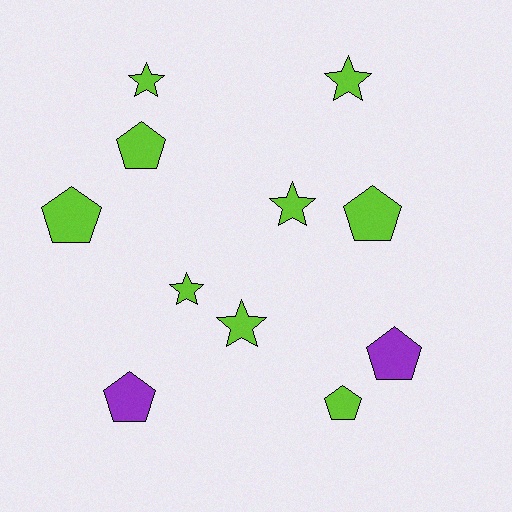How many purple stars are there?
There are no purple stars.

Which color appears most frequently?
Lime, with 9 objects.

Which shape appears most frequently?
Pentagon, with 6 objects.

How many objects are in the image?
There are 11 objects.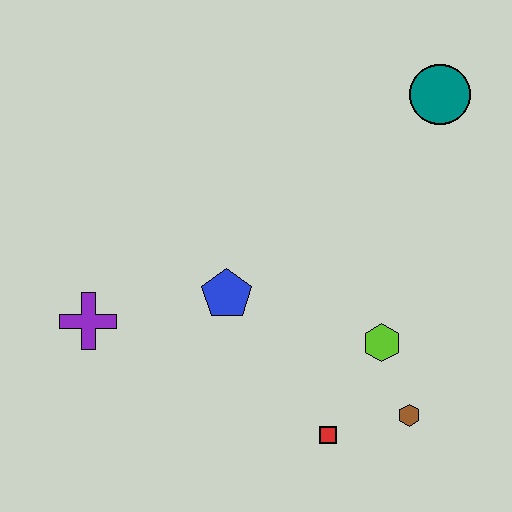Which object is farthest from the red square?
The teal circle is farthest from the red square.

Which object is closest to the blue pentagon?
The purple cross is closest to the blue pentagon.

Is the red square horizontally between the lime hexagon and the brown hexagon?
No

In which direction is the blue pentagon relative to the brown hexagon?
The blue pentagon is to the left of the brown hexagon.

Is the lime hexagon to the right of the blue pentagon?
Yes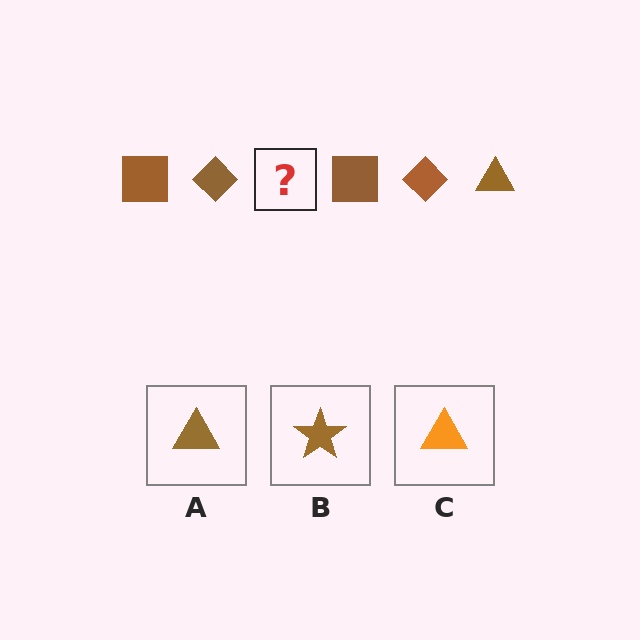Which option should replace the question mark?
Option A.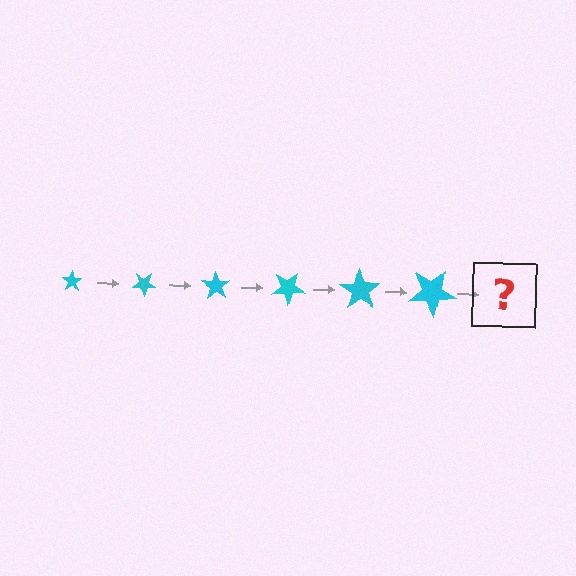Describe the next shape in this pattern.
It should be a star, larger than the previous one and rotated 210 degrees from the start.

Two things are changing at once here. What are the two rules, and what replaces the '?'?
The two rules are that the star grows larger each step and it rotates 35 degrees each step. The '?' should be a star, larger than the previous one and rotated 210 degrees from the start.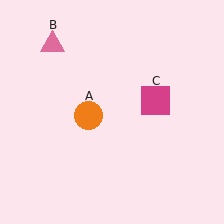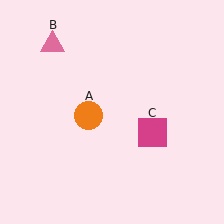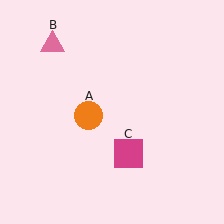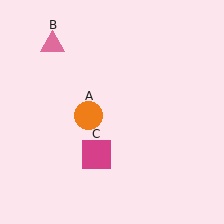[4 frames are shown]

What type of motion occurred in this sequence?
The magenta square (object C) rotated clockwise around the center of the scene.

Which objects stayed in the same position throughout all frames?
Orange circle (object A) and pink triangle (object B) remained stationary.